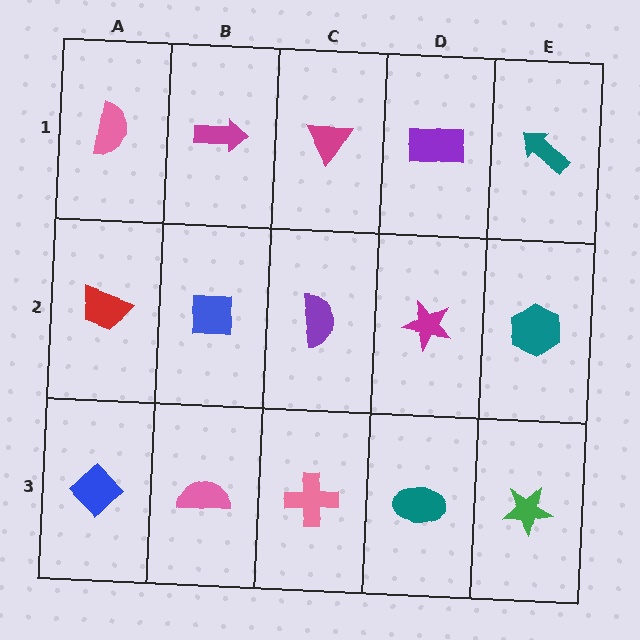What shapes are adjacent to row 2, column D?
A purple rectangle (row 1, column D), a teal ellipse (row 3, column D), a purple semicircle (row 2, column C), a teal hexagon (row 2, column E).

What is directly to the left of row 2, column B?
A red trapezoid.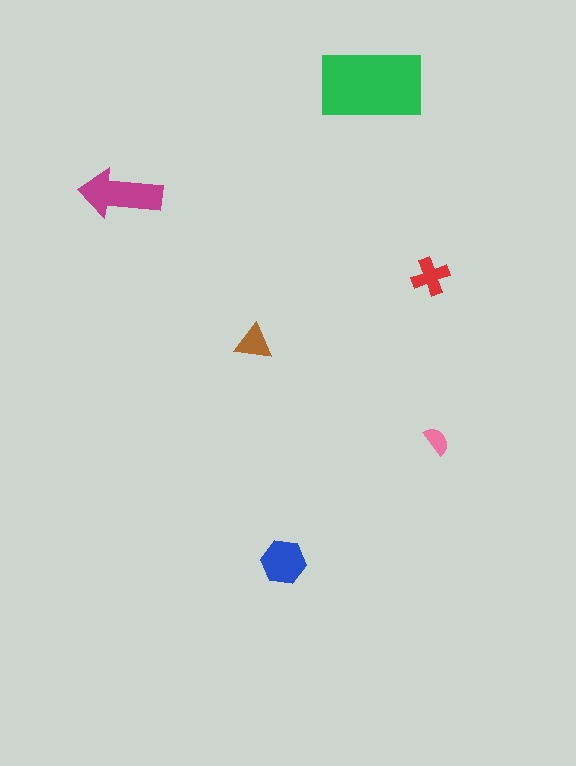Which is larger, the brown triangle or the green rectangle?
The green rectangle.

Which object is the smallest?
The pink semicircle.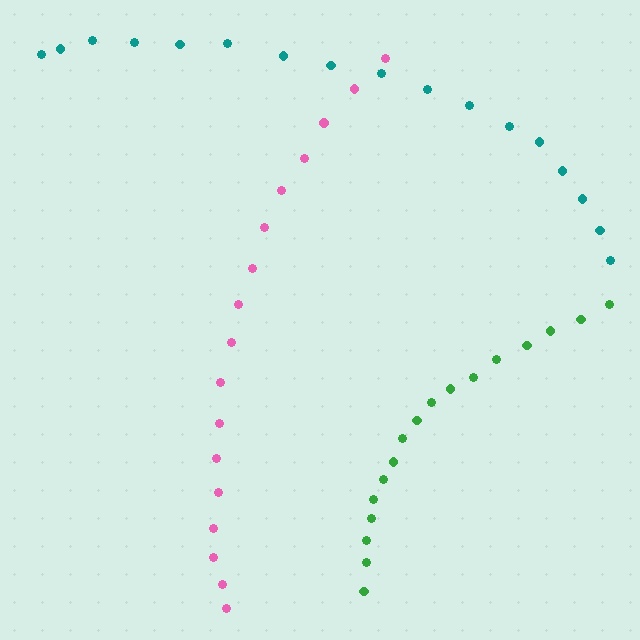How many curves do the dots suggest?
There are 3 distinct paths.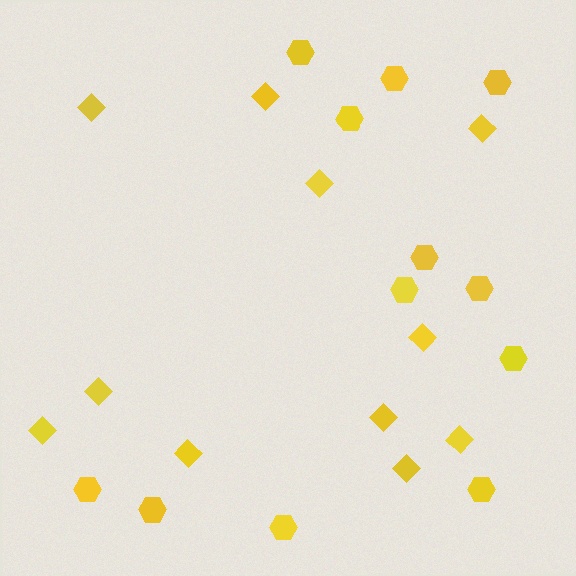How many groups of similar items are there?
There are 2 groups: one group of diamonds (11) and one group of hexagons (12).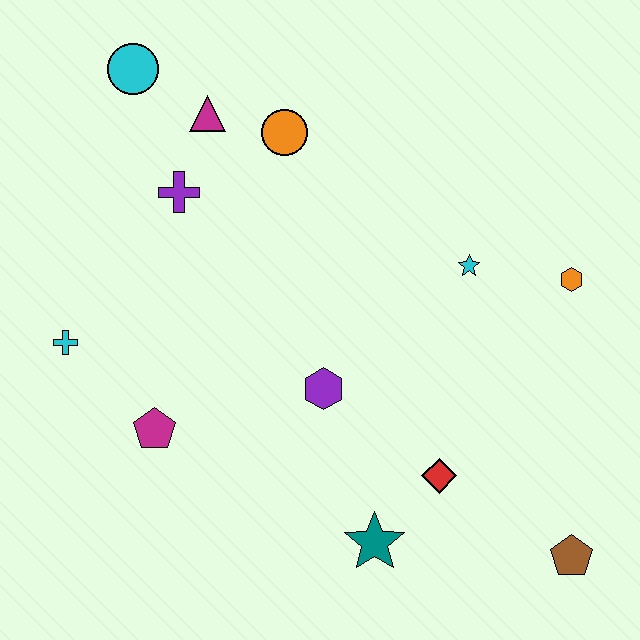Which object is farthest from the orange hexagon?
The cyan cross is farthest from the orange hexagon.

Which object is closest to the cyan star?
The orange hexagon is closest to the cyan star.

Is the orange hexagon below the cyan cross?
No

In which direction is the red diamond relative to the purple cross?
The red diamond is below the purple cross.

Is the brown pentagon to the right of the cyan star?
Yes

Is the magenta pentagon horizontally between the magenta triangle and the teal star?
No